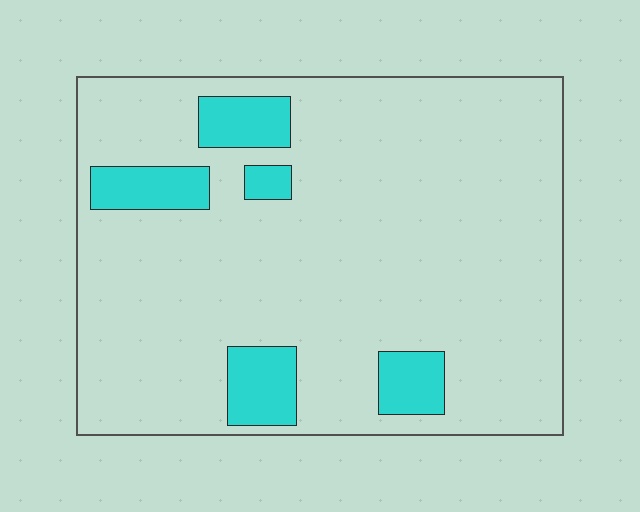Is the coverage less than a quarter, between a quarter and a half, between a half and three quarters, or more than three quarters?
Less than a quarter.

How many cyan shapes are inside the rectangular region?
5.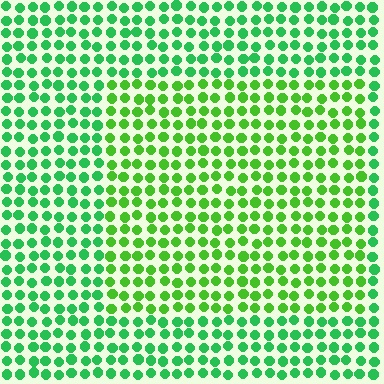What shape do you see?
I see a rectangle.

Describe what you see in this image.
The image is filled with small green elements in a uniform arrangement. A rectangle-shaped region is visible where the elements are tinted to a slightly different hue, forming a subtle color boundary.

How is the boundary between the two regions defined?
The boundary is defined purely by a slight shift in hue (about 28 degrees). Spacing, size, and orientation are identical on both sides.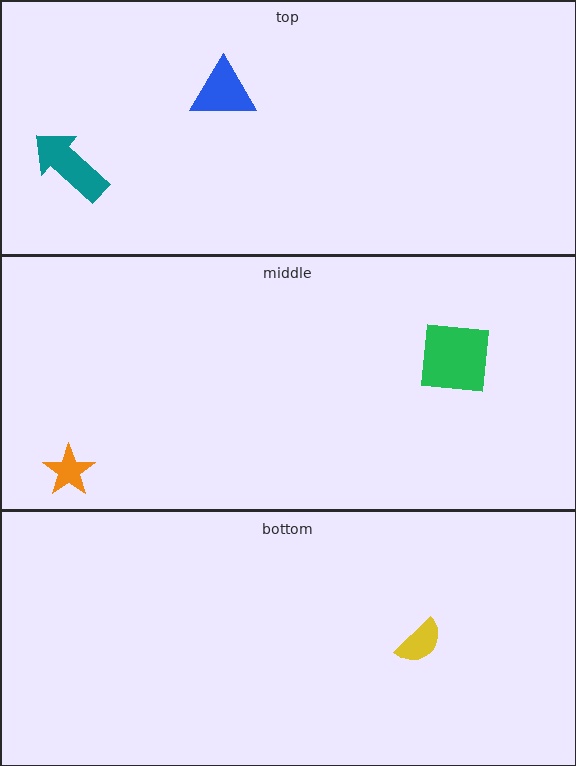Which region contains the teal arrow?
The top region.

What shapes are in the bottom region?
The yellow semicircle.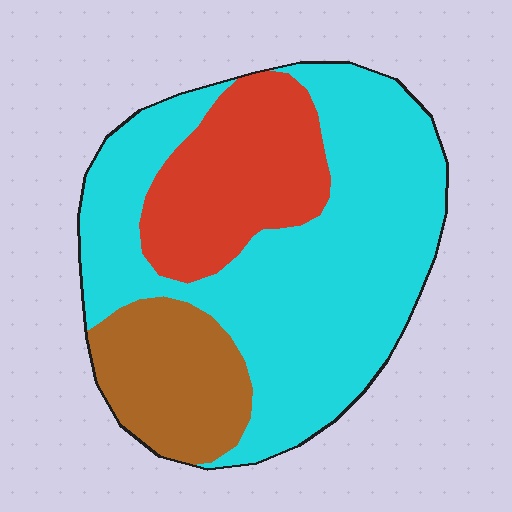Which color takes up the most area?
Cyan, at roughly 60%.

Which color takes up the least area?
Brown, at roughly 15%.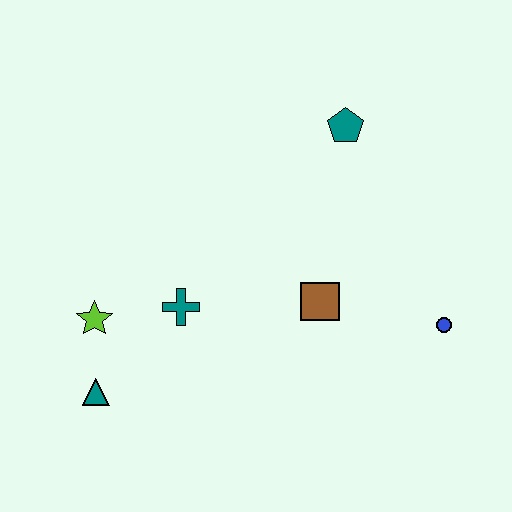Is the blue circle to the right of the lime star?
Yes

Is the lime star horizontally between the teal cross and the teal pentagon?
No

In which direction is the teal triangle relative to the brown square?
The teal triangle is to the left of the brown square.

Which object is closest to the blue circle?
The brown square is closest to the blue circle.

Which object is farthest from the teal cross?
The blue circle is farthest from the teal cross.